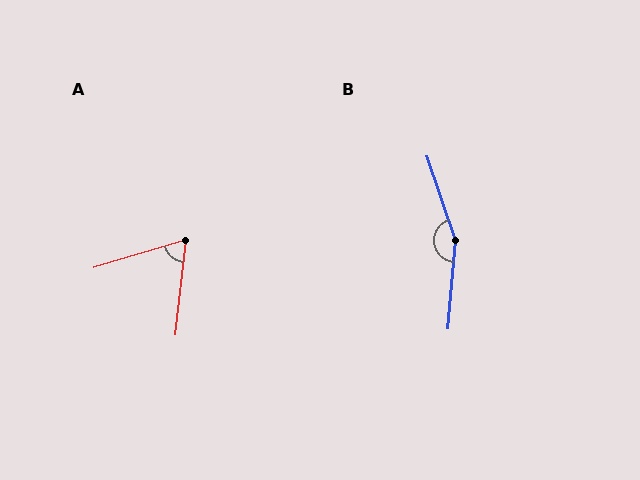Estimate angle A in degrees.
Approximately 67 degrees.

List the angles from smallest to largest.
A (67°), B (156°).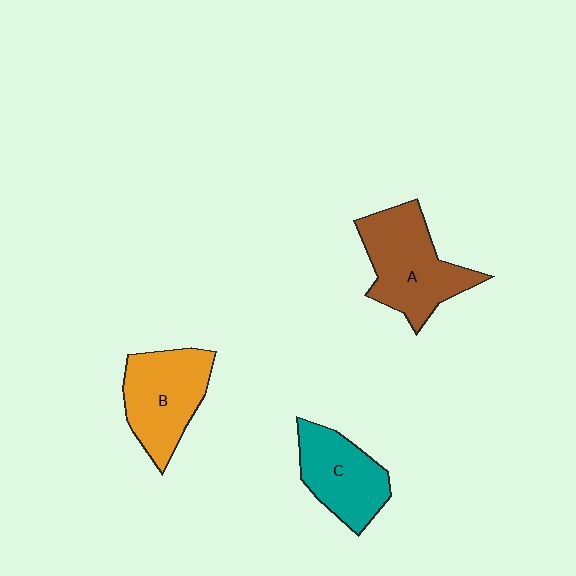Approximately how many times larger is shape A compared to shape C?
Approximately 1.3 times.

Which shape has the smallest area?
Shape C (teal).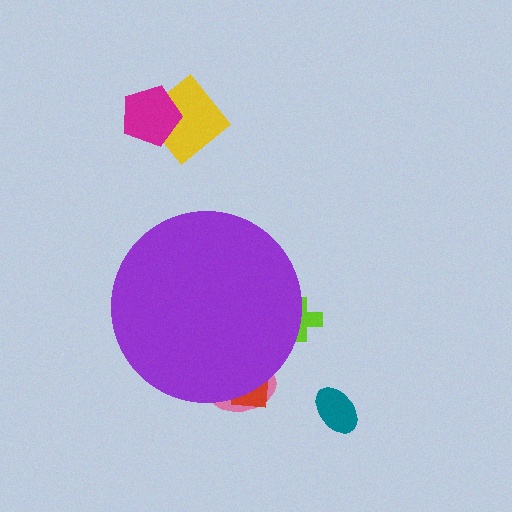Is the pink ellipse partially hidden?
Yes, the pink ellipse is partially hidden behind the purple circle.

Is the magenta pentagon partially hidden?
No, the magenta pentagon is fully visible.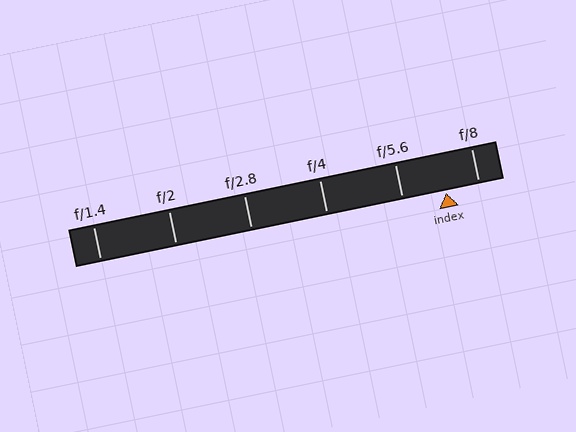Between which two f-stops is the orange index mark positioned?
The index mark is between f/5.6 and f/8.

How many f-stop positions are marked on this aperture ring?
There are 6 f-stop positions marked.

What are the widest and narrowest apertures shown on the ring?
The widest aperture shown is f/1.4 and the narrowest is f/8.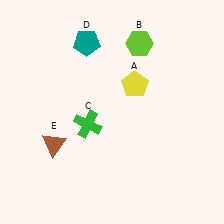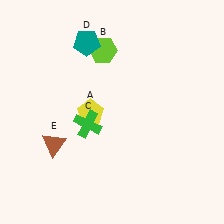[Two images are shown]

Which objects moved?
The objects that moved are: the yellow pentagon (A), the lime hexagon (B).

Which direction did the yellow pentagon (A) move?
The yellow pentagon (A) moved left.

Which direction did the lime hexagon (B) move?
The lime hexagon (B) moved left.